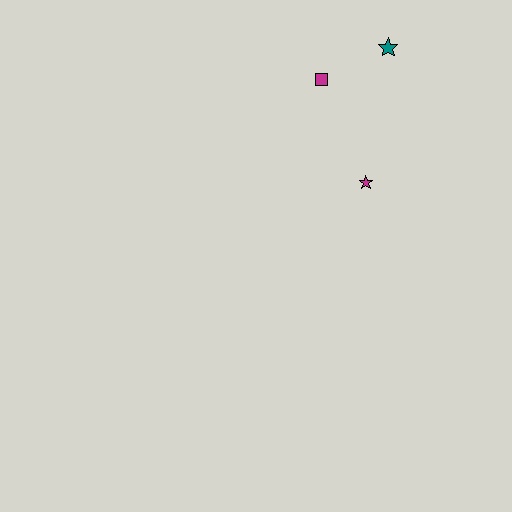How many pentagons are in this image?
There are no pentagons.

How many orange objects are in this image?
There are no orange objects.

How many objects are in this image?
There are 3 objects.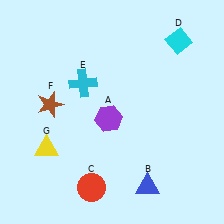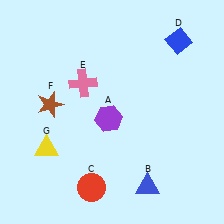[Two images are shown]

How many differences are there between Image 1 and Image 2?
There are 2 differences between the two images.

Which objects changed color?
D changed from cyan to blue. E changed from cyan to pink.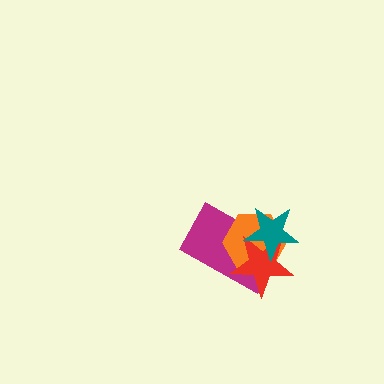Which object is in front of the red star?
The teal star is in front of the red star.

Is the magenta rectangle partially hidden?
Yes, it is partially covered by another shape.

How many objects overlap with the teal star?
3 objects overlap with the teal star.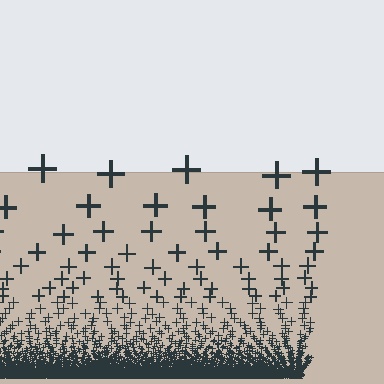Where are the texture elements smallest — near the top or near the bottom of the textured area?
Near the bottom.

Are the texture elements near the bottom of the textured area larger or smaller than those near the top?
Smaller. The gradient is inverted — elements near the bottom are smaller and denser.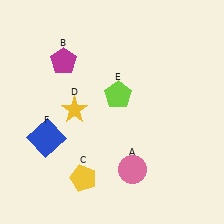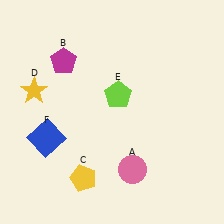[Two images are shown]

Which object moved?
The yellow star (D) moved left.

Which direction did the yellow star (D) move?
The yellow star (D) moved left.